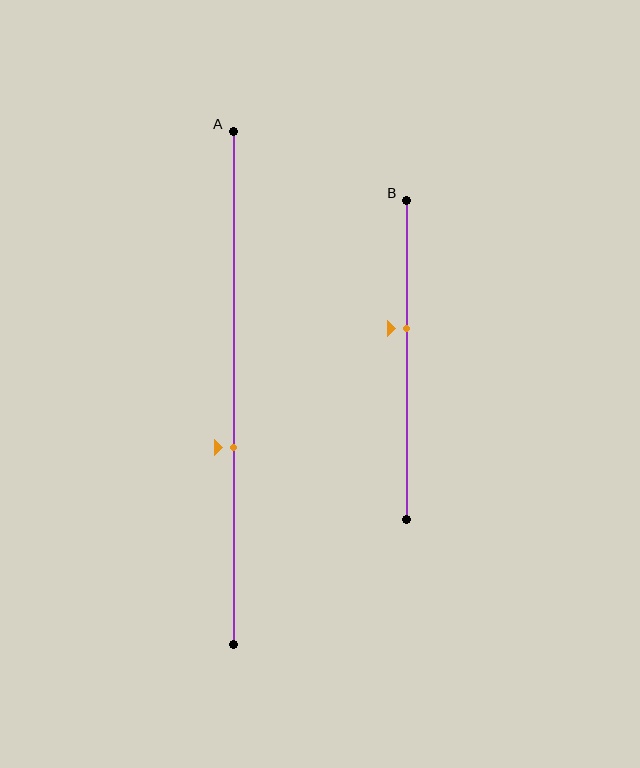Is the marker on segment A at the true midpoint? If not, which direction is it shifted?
No, the marker on segment A is shifted downward by about 11% of the segment length.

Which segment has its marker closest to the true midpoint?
Segment B has its marker closest to the true midpoint.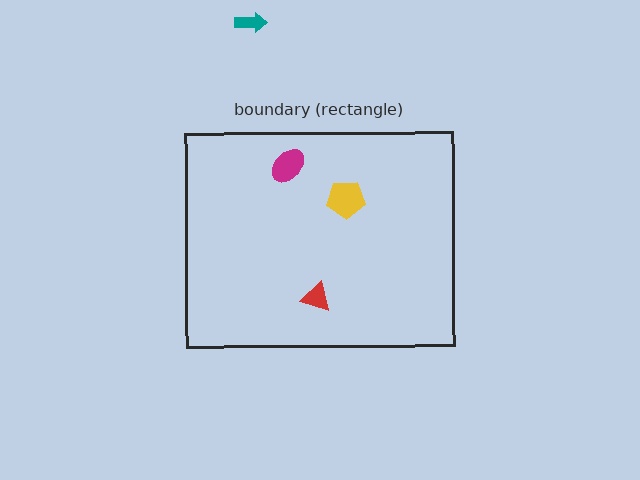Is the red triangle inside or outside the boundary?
Inside.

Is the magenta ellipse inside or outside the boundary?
Inside.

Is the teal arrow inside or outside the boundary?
Outside.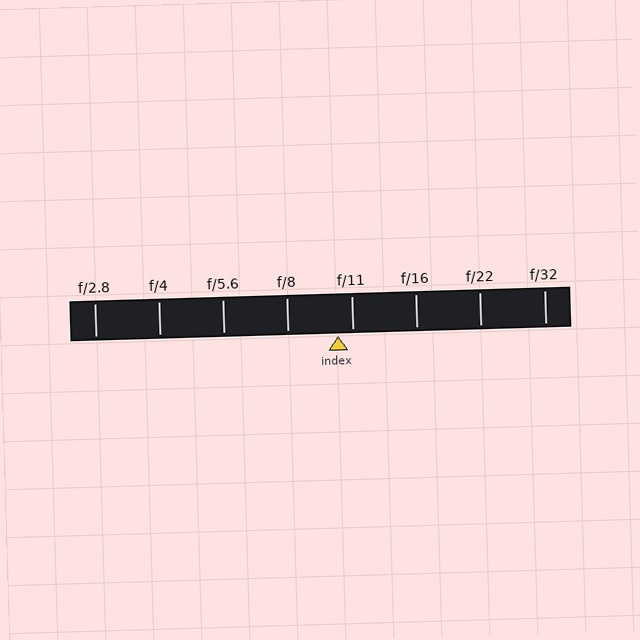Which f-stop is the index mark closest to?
The index mark is closest to f/11.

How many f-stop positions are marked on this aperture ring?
There are 8 f-stop positions marked.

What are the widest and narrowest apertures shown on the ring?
The widest aperture shown is f/2.8 and the narrowest is f/32.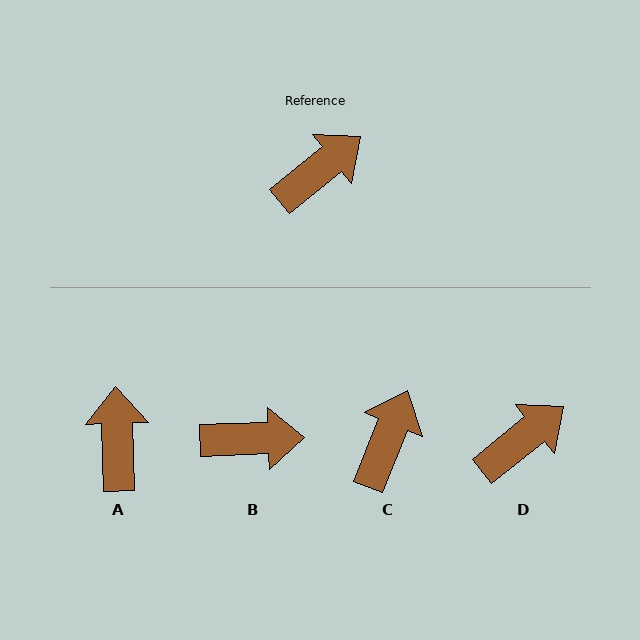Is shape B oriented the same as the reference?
No, it is off by about 37 degrees.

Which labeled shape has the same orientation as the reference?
D.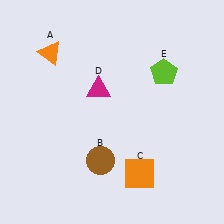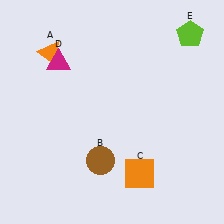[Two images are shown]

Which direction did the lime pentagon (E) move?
The lime pentagon (E) moved up.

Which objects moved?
The objects that moved are: the magenta triangle (D), the lime pentagon (E).